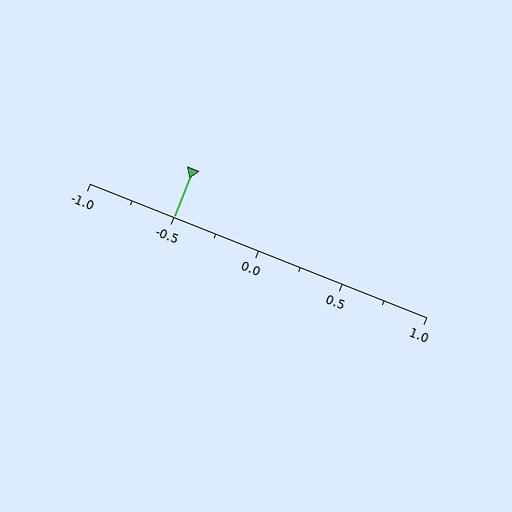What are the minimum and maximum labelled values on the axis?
The axis runs from -1.0 to 1.0.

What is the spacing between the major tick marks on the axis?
The major ticks are spaced 0.5 apart.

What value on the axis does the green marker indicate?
The marker indicates approximately -0.5.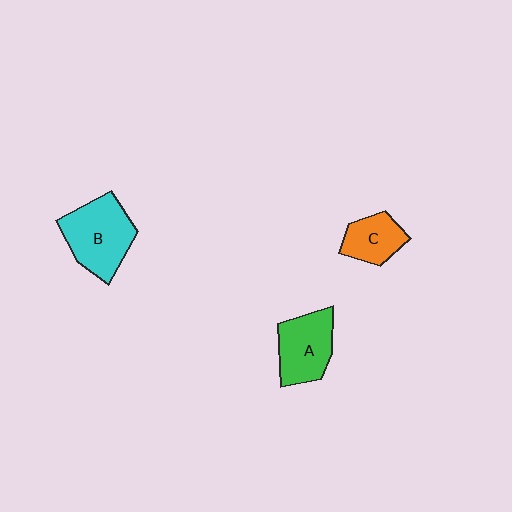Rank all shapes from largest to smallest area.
From largest to smallest: B (cyan), A (green), C (orange).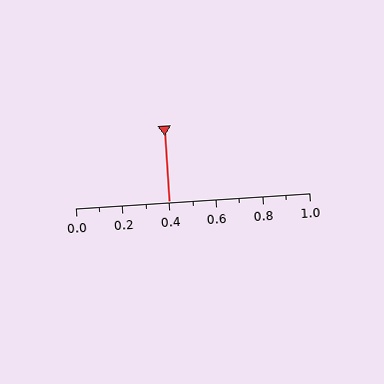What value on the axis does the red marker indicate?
The marker indicates approximately 0.4.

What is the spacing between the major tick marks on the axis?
The major ticks are spaced 0.2 apart.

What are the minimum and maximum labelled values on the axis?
The axis runs from 0.0 to 1.0.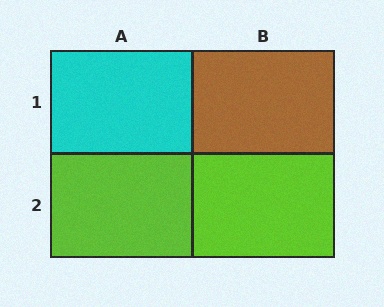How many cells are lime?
2 cells are lime.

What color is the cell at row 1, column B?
Brown.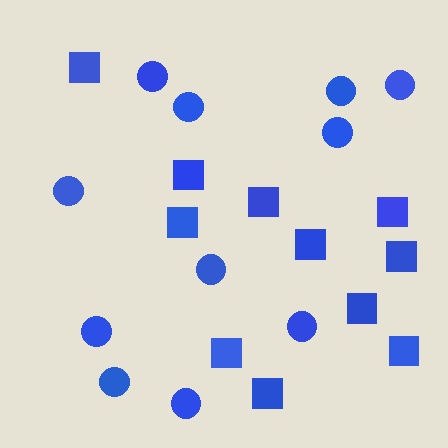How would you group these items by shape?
There are 2 groups: one group of circles (11) and one group of squares (11).